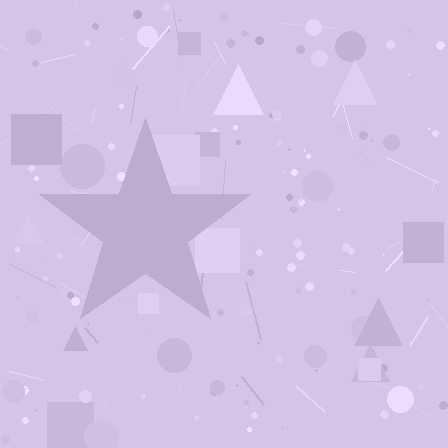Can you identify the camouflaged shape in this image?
The camouflaged shape is a star.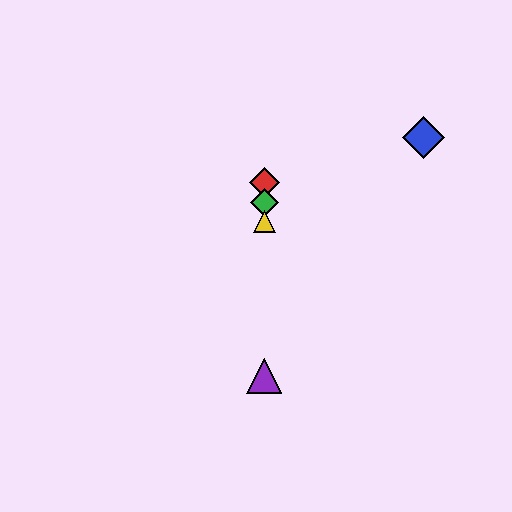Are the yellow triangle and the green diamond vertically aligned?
Yes, both are at x≈264.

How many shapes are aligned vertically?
4 shapes (the red diamond, the green diamond, the yellow triangle, the purple triangle) are aligned vertically.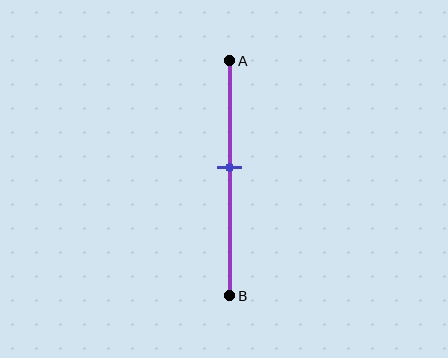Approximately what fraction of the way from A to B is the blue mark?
The blue mark is approximately 45% of the way from A to B.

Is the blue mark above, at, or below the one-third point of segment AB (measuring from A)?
The blue mark is below the one-third point of segment AB.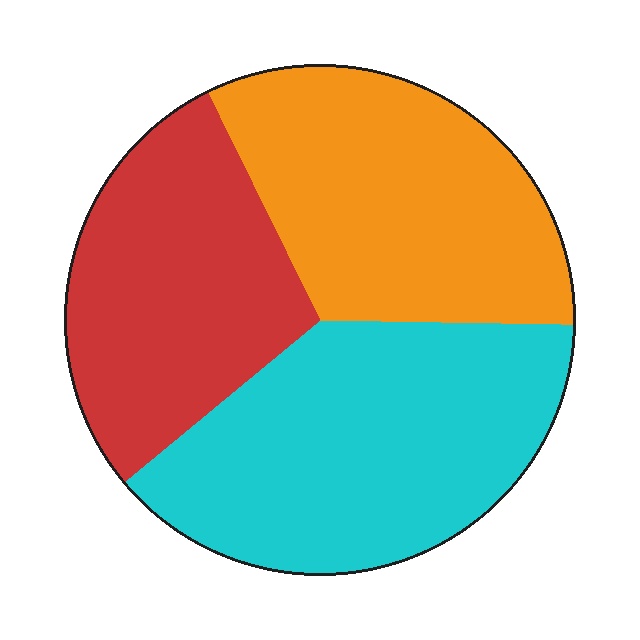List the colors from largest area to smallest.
From largest to smallest: cyan, orange, red.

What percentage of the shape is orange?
Orange covers 33% of the shape.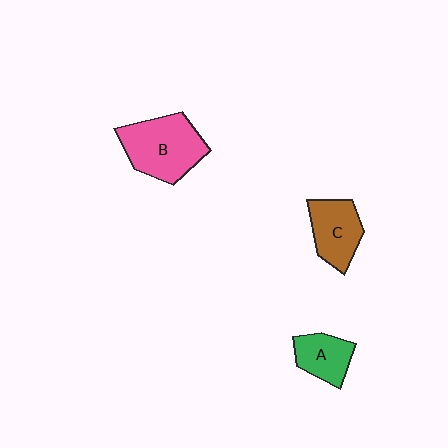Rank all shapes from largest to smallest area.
From largest to smallest: B (pink), C (brown), A (green).